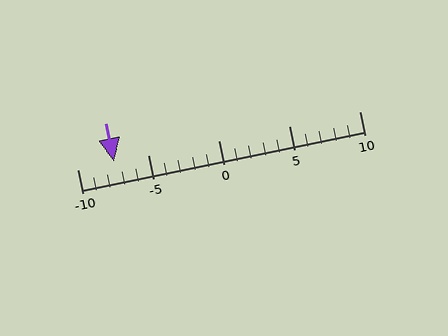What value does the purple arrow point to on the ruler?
The purple arrow points to approximately -7.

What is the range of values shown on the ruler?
The ruler shows values from -10 to 10.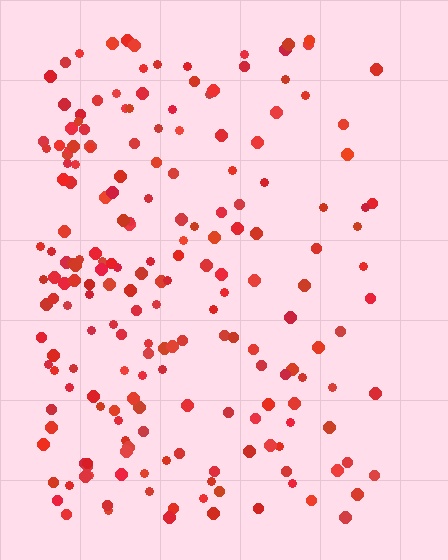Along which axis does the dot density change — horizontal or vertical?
Horizontal.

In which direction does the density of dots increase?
From right to left, with the left side densest.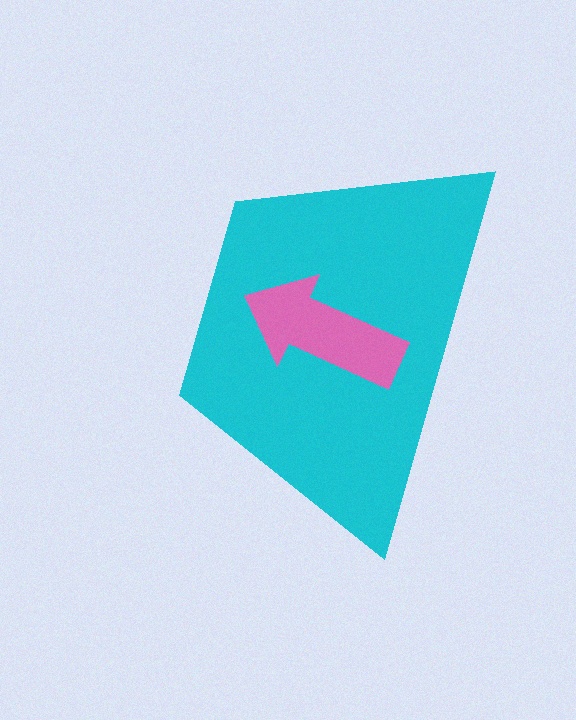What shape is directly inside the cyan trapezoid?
The pink arrow.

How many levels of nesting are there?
2.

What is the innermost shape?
The pink arrow.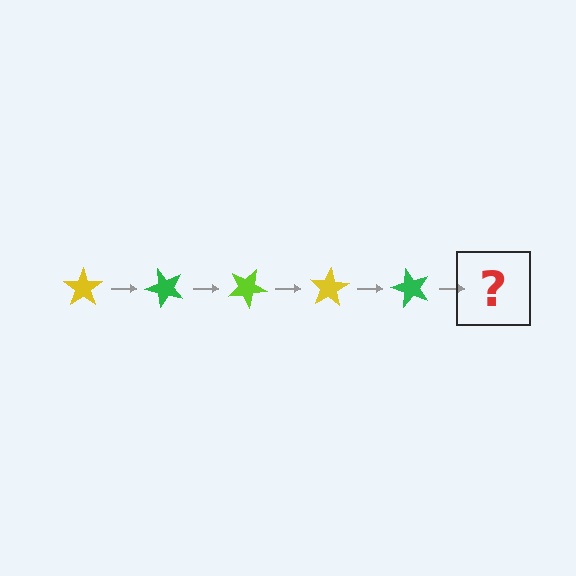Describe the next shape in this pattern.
It should be a lime star, rotated 250 degrees from the start.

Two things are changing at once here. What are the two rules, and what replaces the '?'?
The two rules are that it rotates 50 degrees each step and the color cycles through yellow, green, and lime. The '?' should be a lime star, rotated 250 degrees from the start.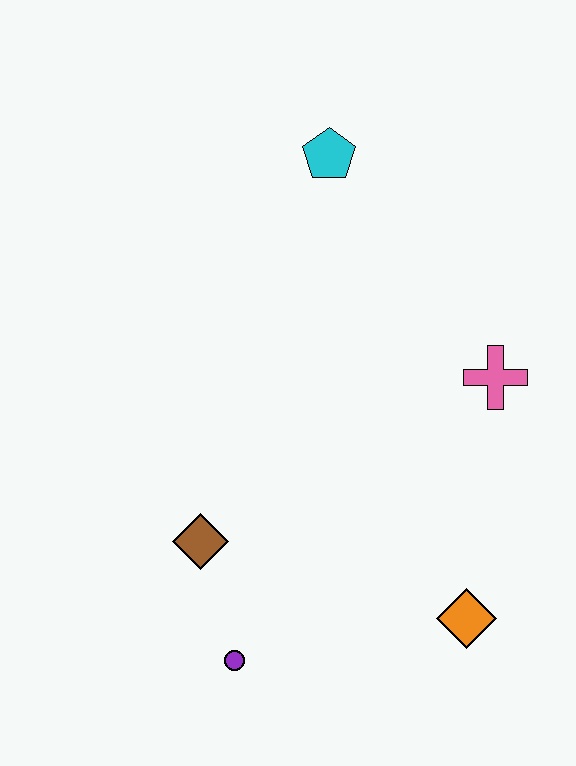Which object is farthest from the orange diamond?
The cyan pentagon is farthest from the orange diamond.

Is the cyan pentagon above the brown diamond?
Yes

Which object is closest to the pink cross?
The orange diamond is closest to the pink cross.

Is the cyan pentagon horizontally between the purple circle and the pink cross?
Yes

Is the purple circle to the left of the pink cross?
Yes